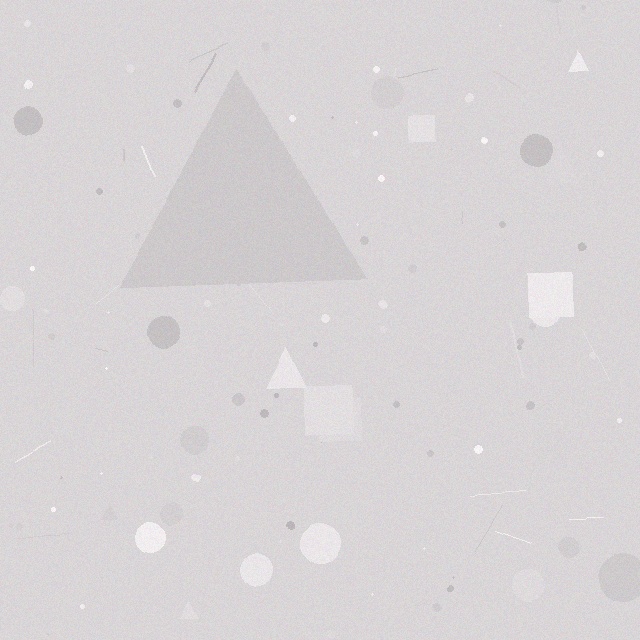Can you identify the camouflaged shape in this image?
The camouflaged shape is a triangle.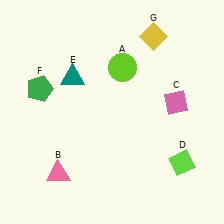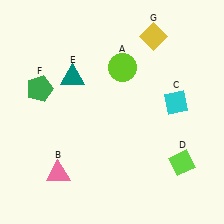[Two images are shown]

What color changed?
The diamond (C) changed from pink in Image 1 to cyan in Image 2.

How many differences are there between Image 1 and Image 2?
There is 1 difference between the two images.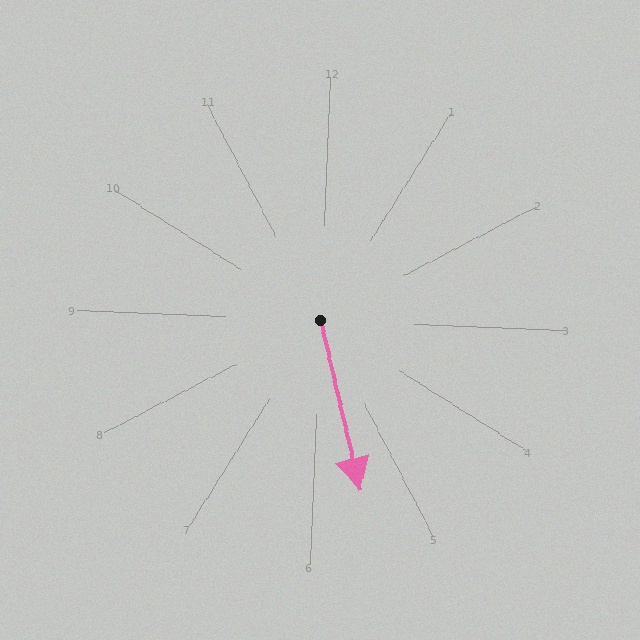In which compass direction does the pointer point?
South.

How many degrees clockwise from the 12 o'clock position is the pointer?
Approximately 165 degrees.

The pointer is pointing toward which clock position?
Roughly 5 o'clock.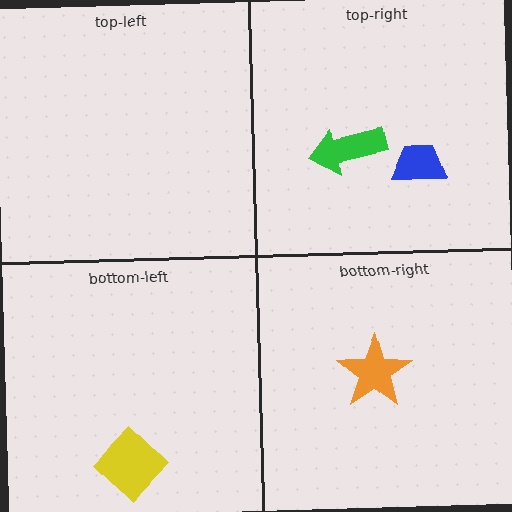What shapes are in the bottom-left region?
The yellow diamond.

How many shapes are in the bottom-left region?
1.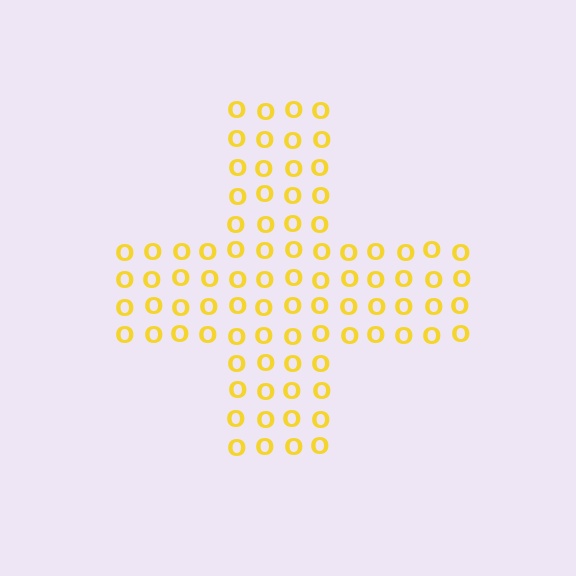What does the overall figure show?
The overall figure shows a cross.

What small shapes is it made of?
It is made of small letter O's.